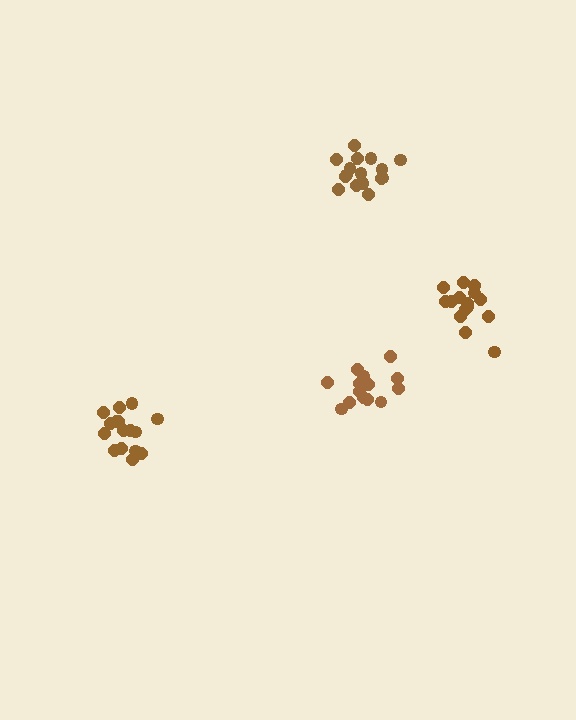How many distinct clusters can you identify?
There are 4 distinct clusters.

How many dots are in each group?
Group 1: 16 dots, Group 2: 14 dots, Group 3: 16 dots, Group 4: 15 dots (61 total).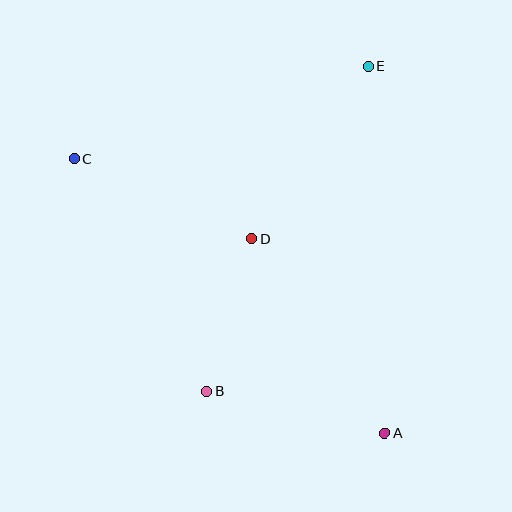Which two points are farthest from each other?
Points A and C are farthest from each other.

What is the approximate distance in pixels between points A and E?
The distance between A and E is approximately 368 pixels.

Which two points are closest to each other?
Points B and D are closest to each other.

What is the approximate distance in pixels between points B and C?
The distance between B and C is approximately 268 pixels.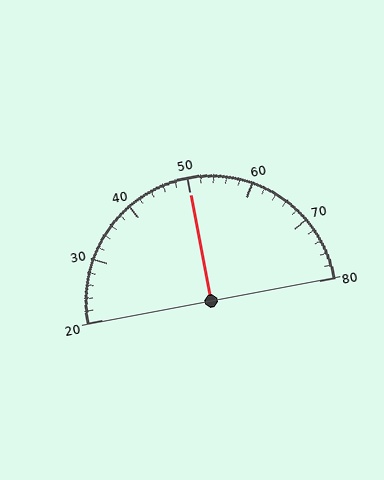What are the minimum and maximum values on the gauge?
The gauge ranges from 20 to 80.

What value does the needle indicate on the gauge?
The needle indicates approximately 50.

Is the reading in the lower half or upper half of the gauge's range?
The reading is in the upper half of the range (20 to 80).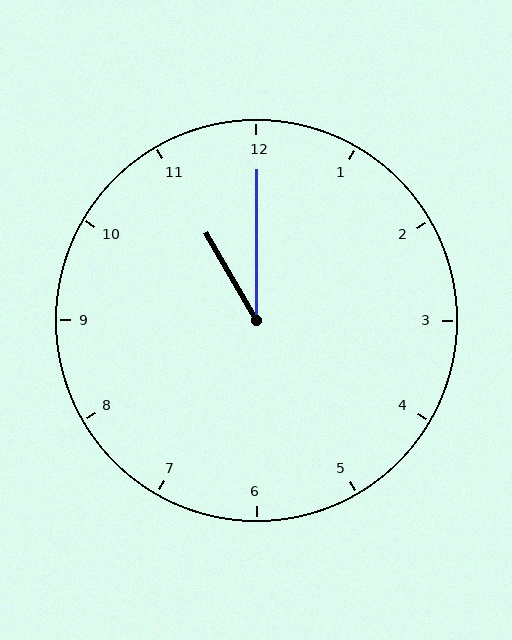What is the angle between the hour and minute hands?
Approximately 30 degrees.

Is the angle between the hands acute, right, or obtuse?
It is acute.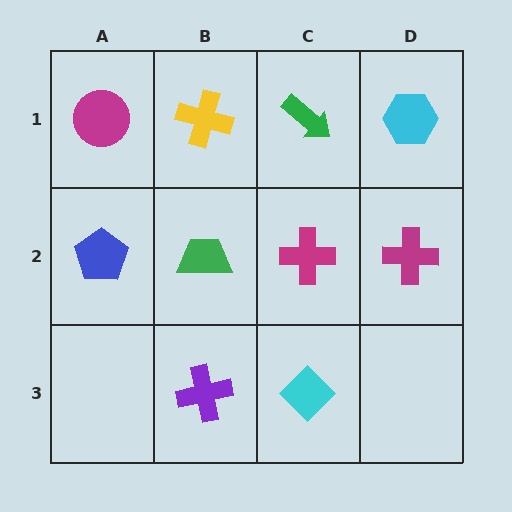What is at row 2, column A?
A blue pentagon.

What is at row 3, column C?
A cyan diamond.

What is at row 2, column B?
A green trapezoid.